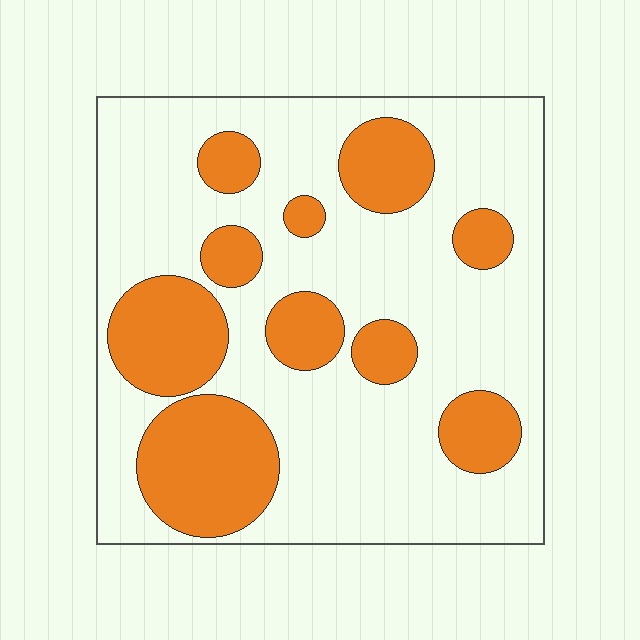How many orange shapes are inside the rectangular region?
10.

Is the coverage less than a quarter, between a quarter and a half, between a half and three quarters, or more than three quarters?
Between a quarter and a half.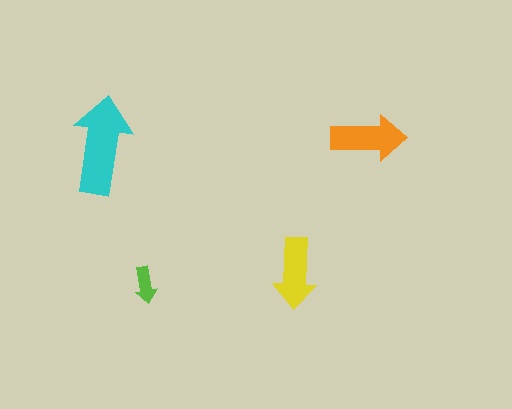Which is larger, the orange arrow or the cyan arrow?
The cyan one.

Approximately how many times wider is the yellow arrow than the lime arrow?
About 2 times wider.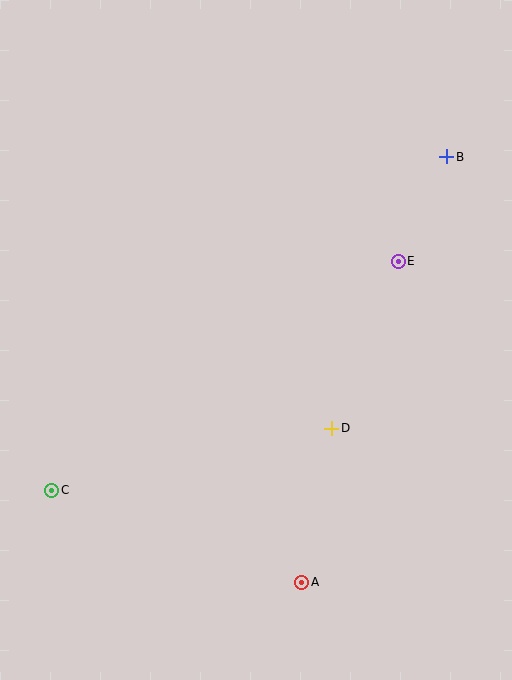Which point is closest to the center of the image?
Point D at (332, 428) is closest to the center.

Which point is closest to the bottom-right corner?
Point A is closest to the bottom-right corner.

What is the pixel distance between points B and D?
The distance between B and D is 295 pixels.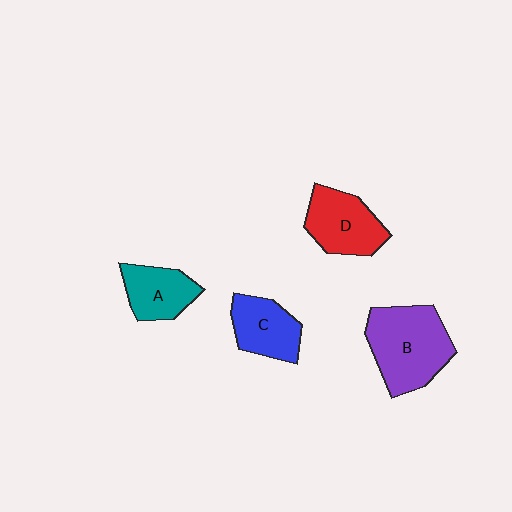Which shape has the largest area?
Shape B (purple).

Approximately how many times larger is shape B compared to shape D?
Approximately 1.4 times.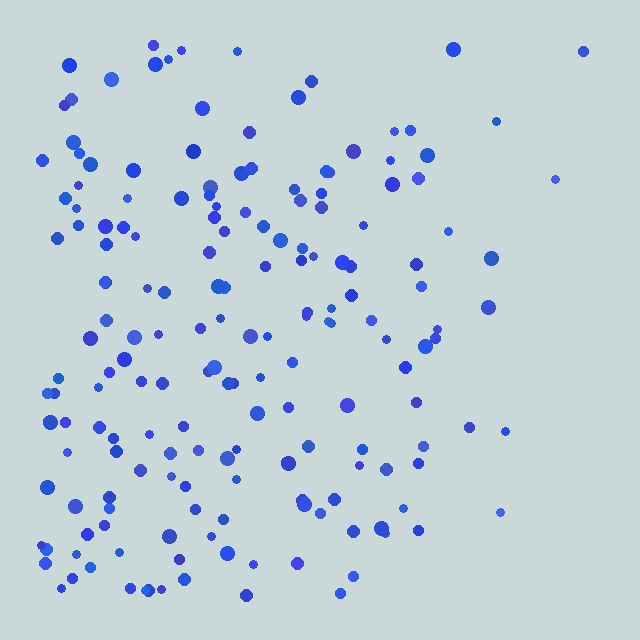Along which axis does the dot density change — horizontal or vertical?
Horizontal.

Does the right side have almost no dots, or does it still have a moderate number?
Still a moderate number, just noticeably fewer than the left.